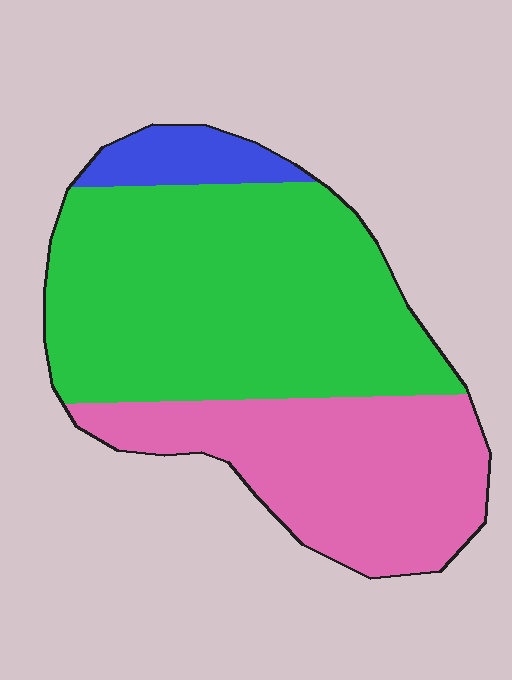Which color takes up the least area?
Blue, at roughly 10%.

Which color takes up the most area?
Green, at roughly 55%.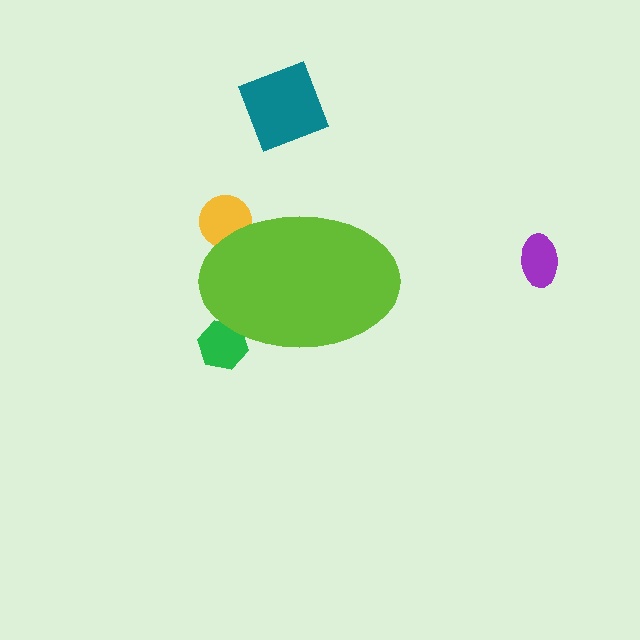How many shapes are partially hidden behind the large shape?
2 shapes are partially hidden.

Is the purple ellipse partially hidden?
No, the purple ellipse is fully visible.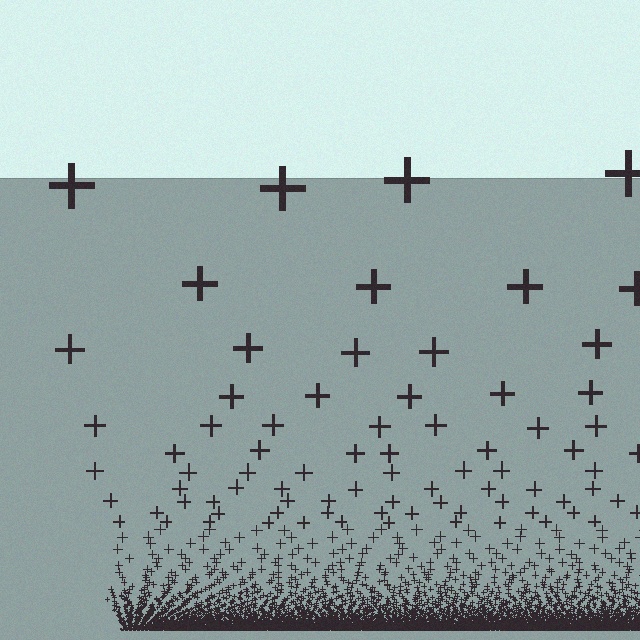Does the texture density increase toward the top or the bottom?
Density increases toward the bottom.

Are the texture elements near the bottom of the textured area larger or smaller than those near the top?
Smaller. The gradient is inverted — elements near the bottom are smaller and denser.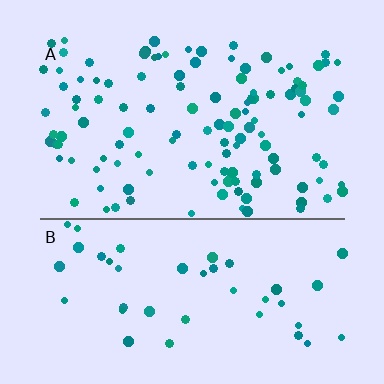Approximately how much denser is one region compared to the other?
Approximately 2.7× — region A over region B.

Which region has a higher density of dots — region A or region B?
A (the top).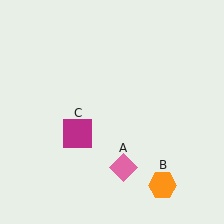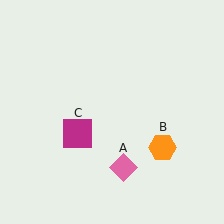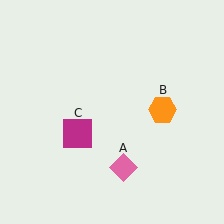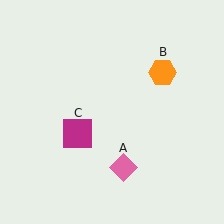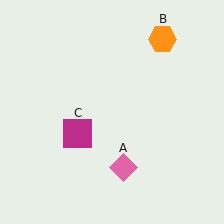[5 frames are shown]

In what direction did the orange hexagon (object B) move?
The orange hexagon (object B) moved up.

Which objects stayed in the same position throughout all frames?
Pink diamond (object A) and magenta square (object C) remained stationary.